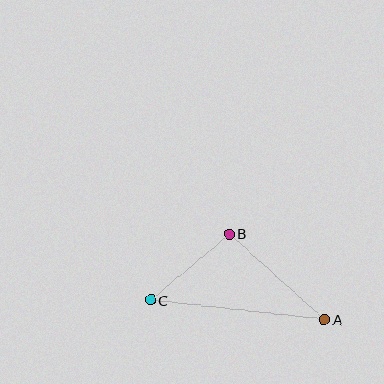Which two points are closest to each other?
Points B and C are closest to each other.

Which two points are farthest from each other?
Points A and C are farthest from each other.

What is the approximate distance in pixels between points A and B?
The distance between A and B is approximately 128 pixels.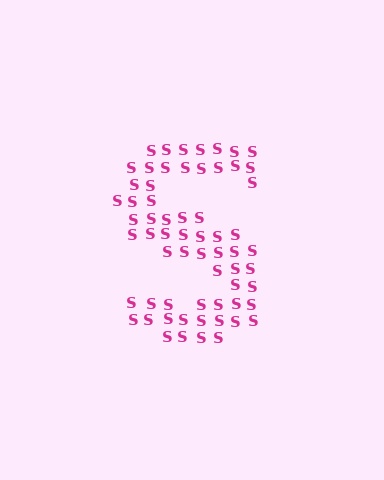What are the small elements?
The small elements are letter S's.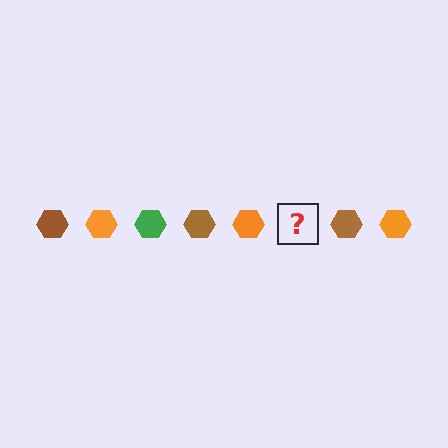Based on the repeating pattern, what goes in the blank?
The blank should be a green hexagon.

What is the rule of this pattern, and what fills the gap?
The rule is that the pattern cycles through brown, orange, green hexagons. The gap should be filled with a green hexagon.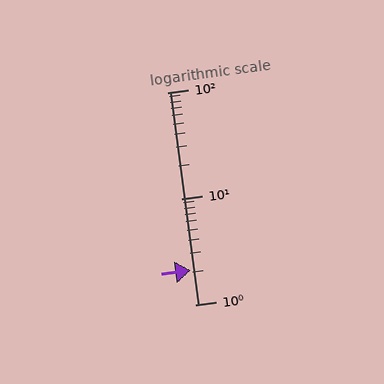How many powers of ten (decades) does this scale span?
The scale spans 2 decades, from 1 to 100.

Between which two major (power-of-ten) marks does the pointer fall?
The pointer is between 1 and 10.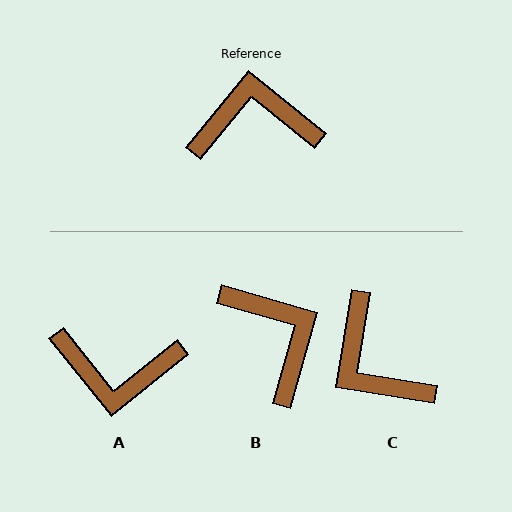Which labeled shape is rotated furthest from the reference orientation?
A, about 168 degrees away.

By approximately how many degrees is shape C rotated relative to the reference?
Approximately 120 degrees counter-clockwise.